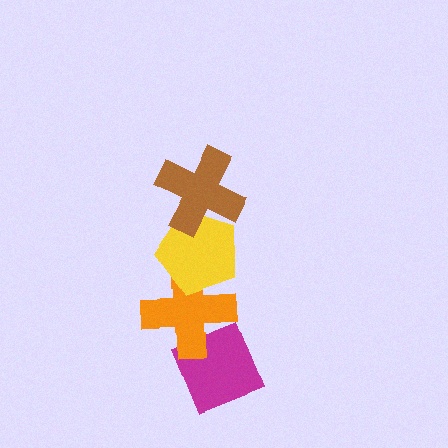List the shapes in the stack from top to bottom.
From top to bottom: the brown cross, the yellow pentagon, the orange cross, the magenta diamond.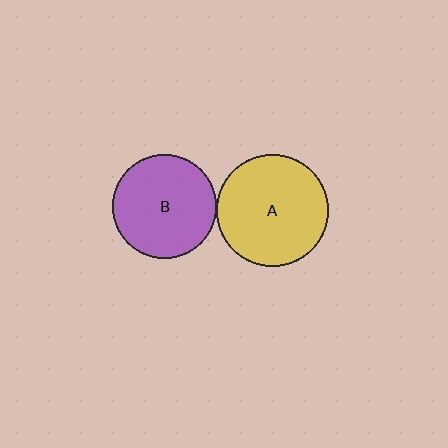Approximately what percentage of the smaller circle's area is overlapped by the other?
Approximately 5%.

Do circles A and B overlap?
Yes.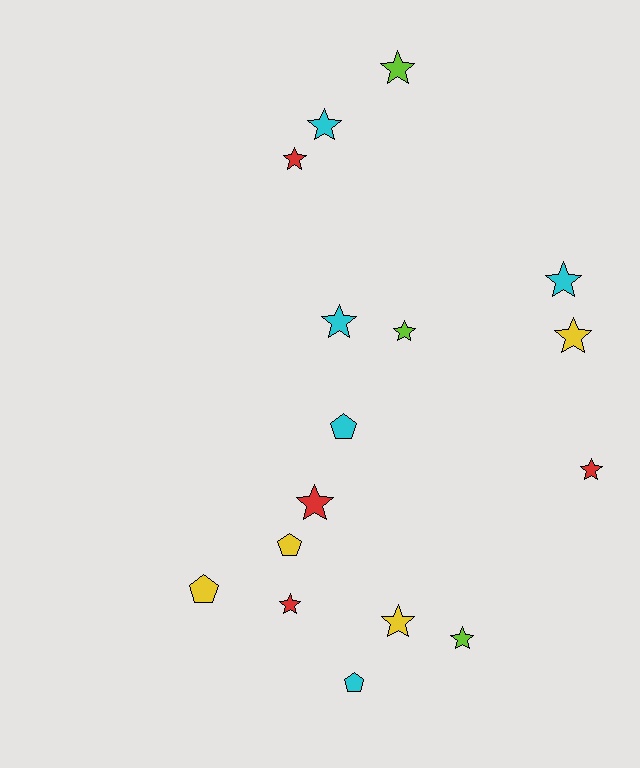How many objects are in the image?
There are 16 objects.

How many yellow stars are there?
There are 2 yellow stars.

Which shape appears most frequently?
Star, with 12 objects.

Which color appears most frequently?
Cyan, with 5 objects.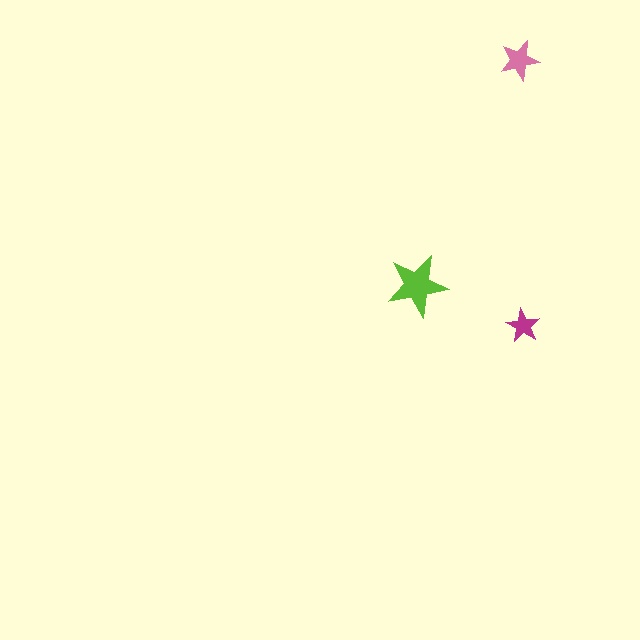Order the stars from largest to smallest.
the lime one, the pink one, the magenta one.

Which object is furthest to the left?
The lime star is leftmost.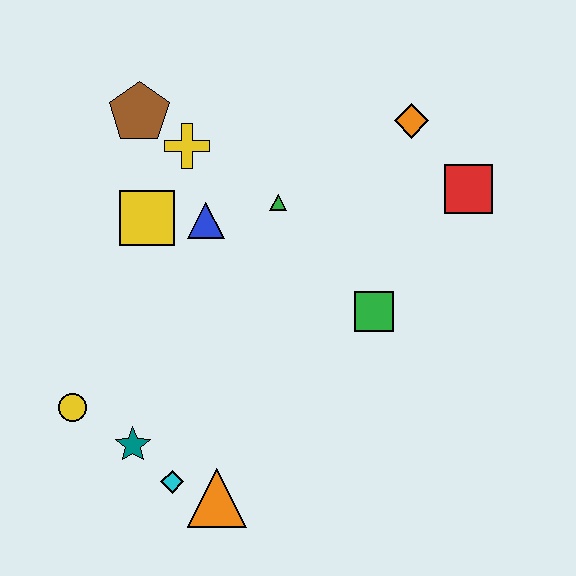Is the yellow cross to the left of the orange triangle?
Yes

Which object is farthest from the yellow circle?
The red square is farthest from the yellow circle.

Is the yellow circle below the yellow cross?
Yes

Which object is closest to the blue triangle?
The yellow square is closest to the blue triangle.